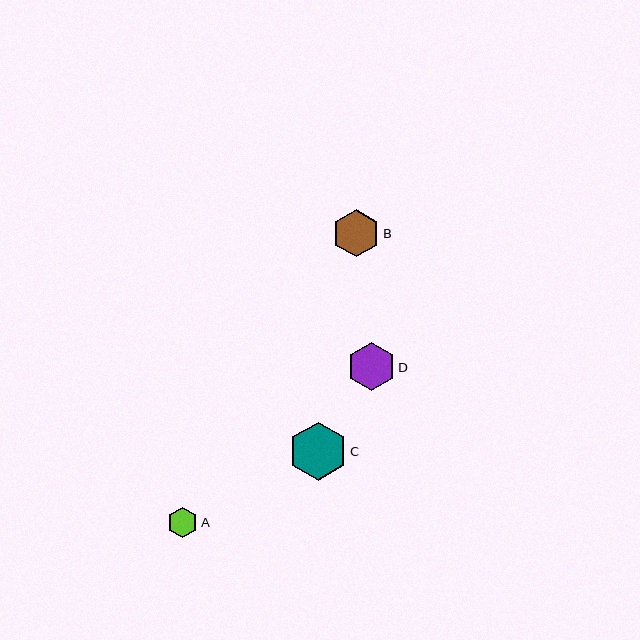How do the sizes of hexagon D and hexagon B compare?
Hexagon D and hexagon B are approximately the same size.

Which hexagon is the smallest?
Hexagon A is the smallest with a size of approximately 30 pixels.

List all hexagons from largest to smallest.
From largest to smallest: C, D, B, A.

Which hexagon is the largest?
Hexagon C is the largest with a size of approximately 58 pixels.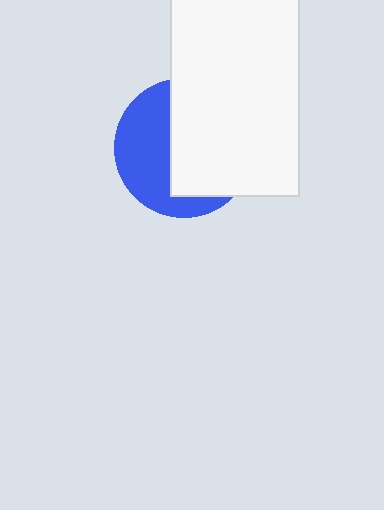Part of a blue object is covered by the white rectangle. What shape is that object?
It is a circle.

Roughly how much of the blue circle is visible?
A small part of it is visible (roughly 43%).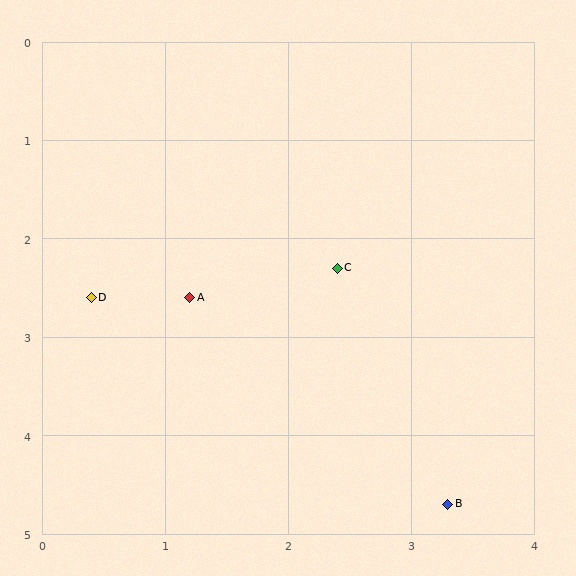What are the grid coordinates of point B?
Point B is at approximately (3.3, 4.7).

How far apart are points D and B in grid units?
Points D and B are about 3.6 grid units apart.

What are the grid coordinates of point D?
Point D is at approximately (0.4, 2.6).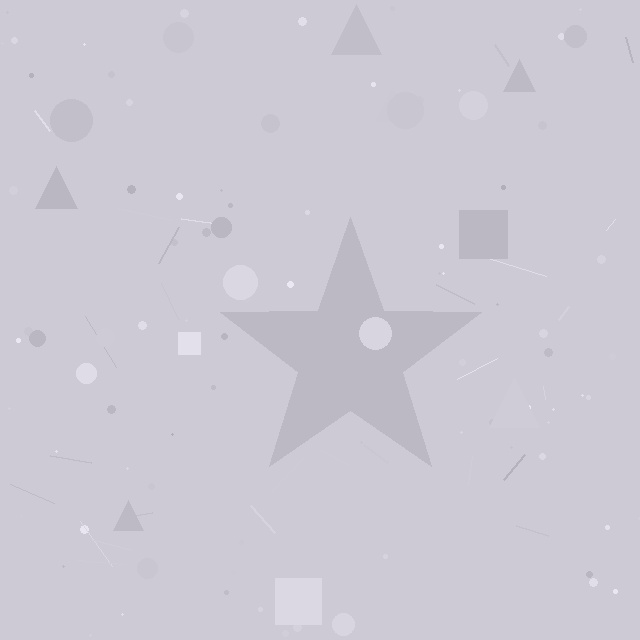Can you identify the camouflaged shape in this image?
The camouflaged shape is a star.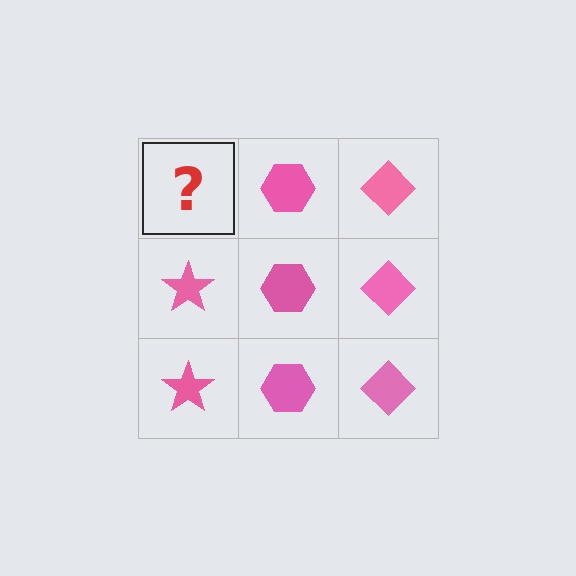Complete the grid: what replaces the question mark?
The question mark should be replaced with a pink star.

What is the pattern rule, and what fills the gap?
The rule is that each column has a consistent shape. The gap should be filled with a pink star.